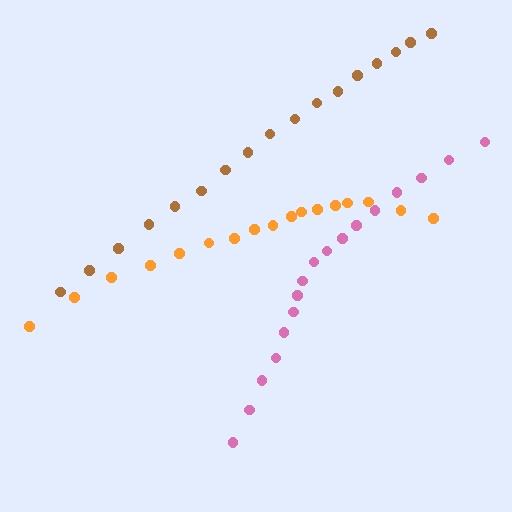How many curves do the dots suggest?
There are 3 distinct paths.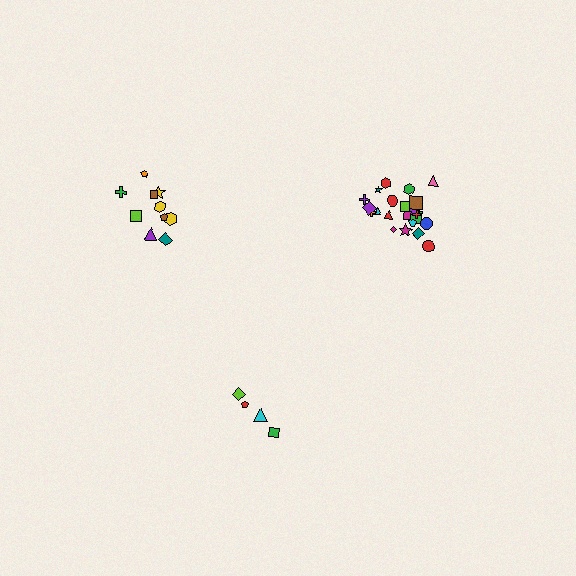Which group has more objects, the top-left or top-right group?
The top-right group.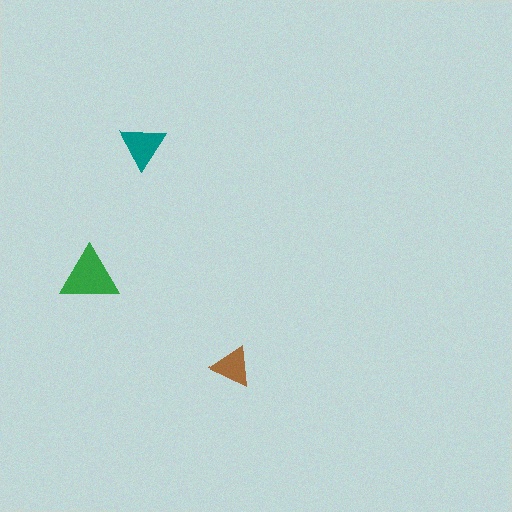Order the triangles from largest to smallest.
the green one, the teal one, the brown one.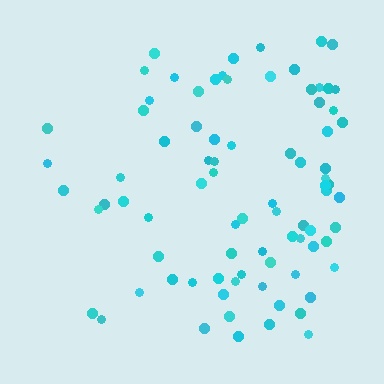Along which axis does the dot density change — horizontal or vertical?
Horizontal.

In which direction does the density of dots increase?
From left to right, with the right side densest.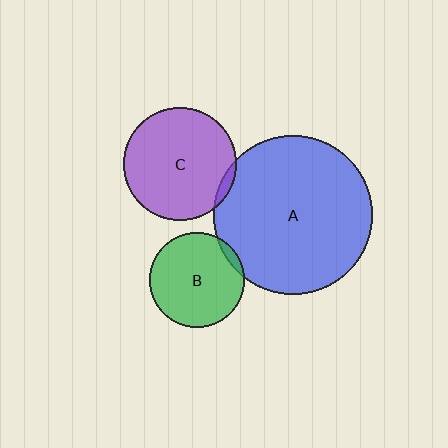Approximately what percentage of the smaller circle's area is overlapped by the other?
Approximately 5%.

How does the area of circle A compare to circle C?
Approximately 2.0 times.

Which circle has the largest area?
Circle A (blue).